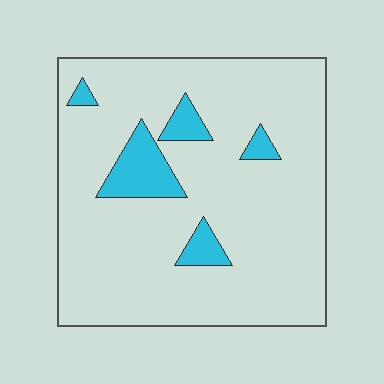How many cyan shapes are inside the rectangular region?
5.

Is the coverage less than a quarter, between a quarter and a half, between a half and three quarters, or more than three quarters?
Less than a quarter.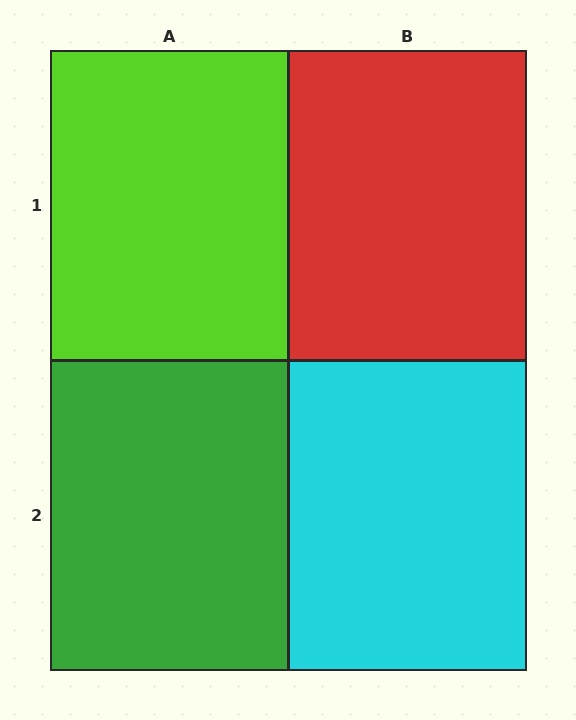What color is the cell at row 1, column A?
Lime.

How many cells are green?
1 cell is green.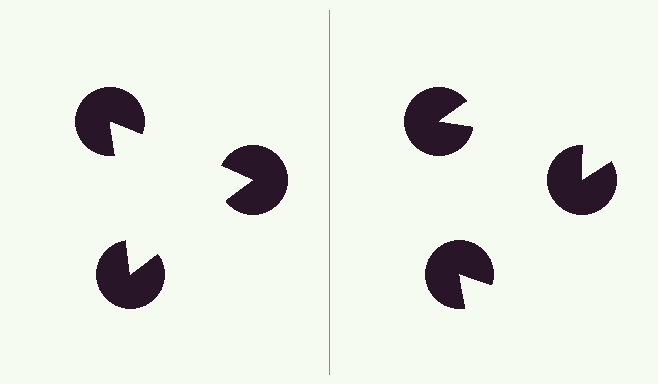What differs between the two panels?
The pac-man discs are positioned identically on both sides; only the wedge orientations differ. On the left they align to a triangle; on the right they are misaligned.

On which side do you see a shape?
An illusory triangle appears on the left side. On the right side the wedge cuts are rotated, so no coherent shape forms.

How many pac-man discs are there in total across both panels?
6 — 3 on each side.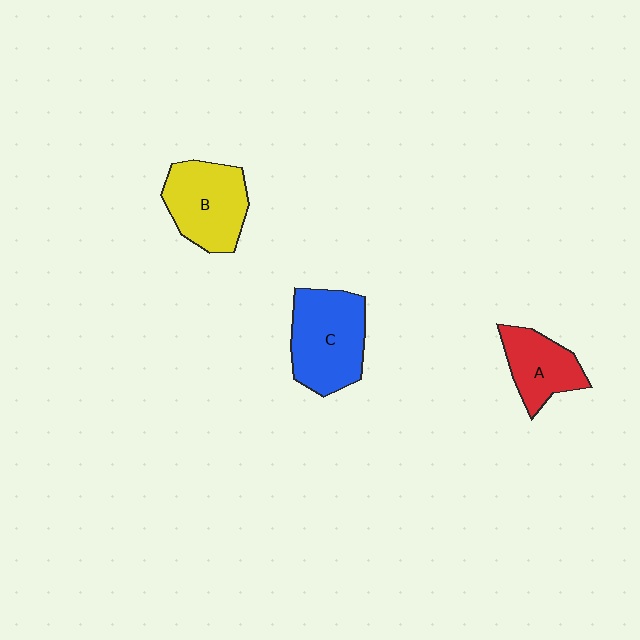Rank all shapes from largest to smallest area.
From largest to smallest: C (blue), B (yellow), A (red).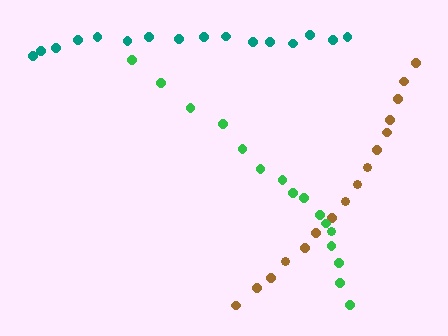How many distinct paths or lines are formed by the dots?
There are 3 distinct paths.